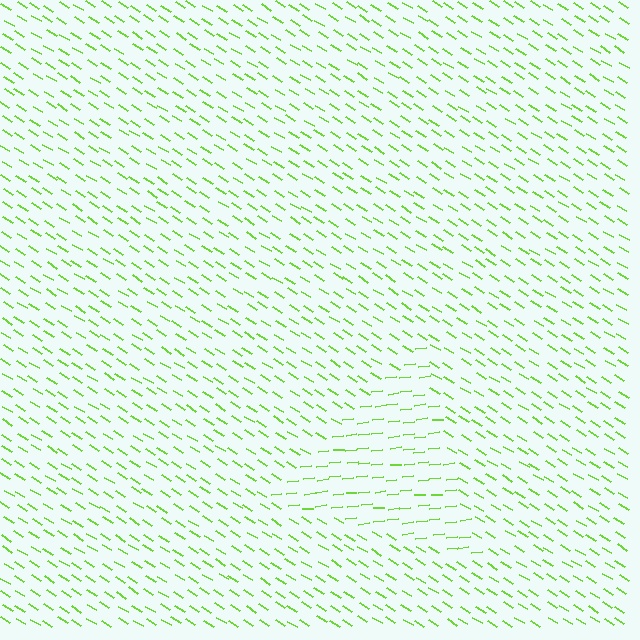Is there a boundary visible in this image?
Yes, there is a texture boundary formed by a change in line orientation.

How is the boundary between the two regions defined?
The boundary is defined purely by a change in line orientation (approximately 38 degrees difference). All lines are the same color and thickness.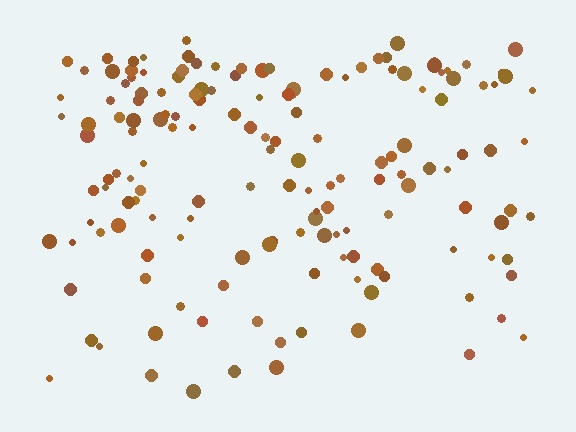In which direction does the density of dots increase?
From bottom to top, with the top side densest.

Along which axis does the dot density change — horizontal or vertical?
Vertical.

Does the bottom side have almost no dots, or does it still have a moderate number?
Still a moderate number, just noticeably fewer than the top.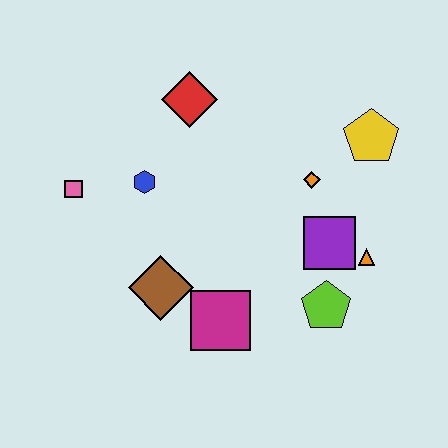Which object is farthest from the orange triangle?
The pink square is farthest from the orange triangle.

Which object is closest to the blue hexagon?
The pink square is closest to the blue hexagon.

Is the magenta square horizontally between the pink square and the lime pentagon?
Yes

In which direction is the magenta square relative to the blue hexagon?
The magenta square is below the blue hexagon.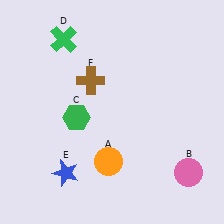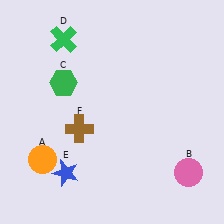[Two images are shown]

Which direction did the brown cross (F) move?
The brown cross (F) moved down.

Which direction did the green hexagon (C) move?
The green hexagon (C) moved up.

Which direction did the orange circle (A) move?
The orange circle (A) moved left.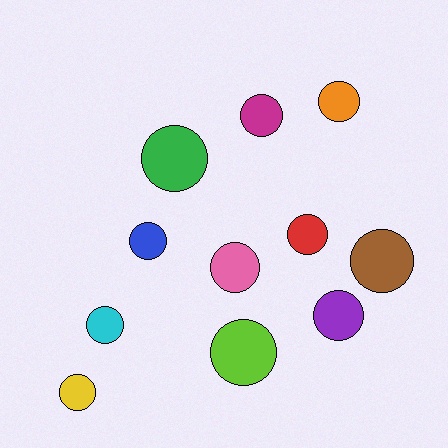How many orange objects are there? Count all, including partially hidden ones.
There is 1 orange object.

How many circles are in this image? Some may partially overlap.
There are 11 circles.